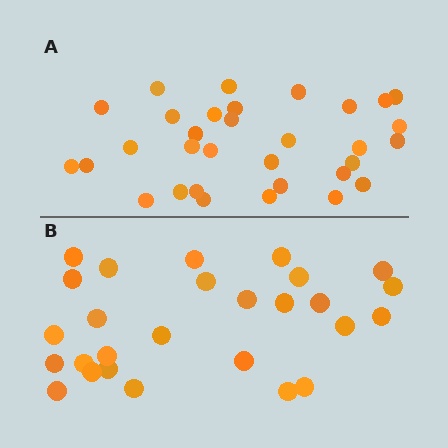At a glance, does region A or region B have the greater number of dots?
Region A (the top region) has more dots.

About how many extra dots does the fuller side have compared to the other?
Region A has about 5 more dots than region B.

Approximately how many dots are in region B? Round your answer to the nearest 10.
About 30 dots. (The exact count is 27, which rounds to 30.)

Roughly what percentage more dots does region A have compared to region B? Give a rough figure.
About 20% more.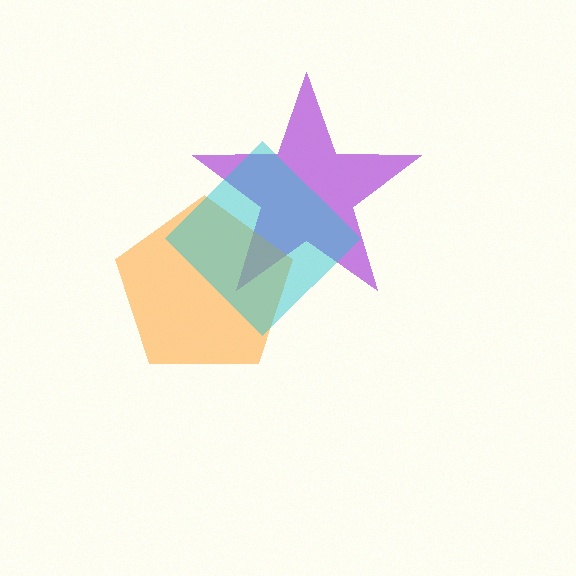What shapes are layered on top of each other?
The layered shapes are: a purple star, an orange pentagon, a cyan diamond.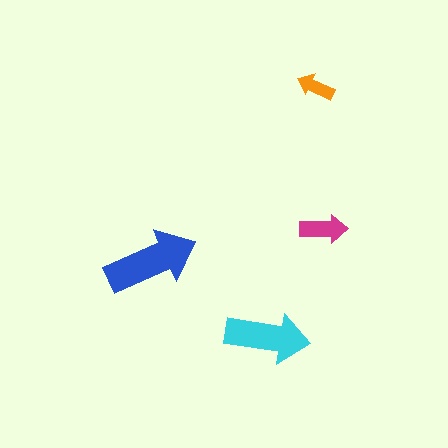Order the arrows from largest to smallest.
the blue one, the cyan one, the magenta one, the orange one.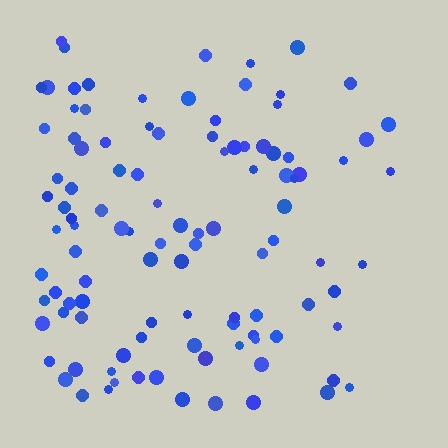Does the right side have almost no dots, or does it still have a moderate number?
Still a moderate number, just noticeably fewer than the left.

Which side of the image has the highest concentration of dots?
The left.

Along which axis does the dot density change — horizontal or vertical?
Horizontal.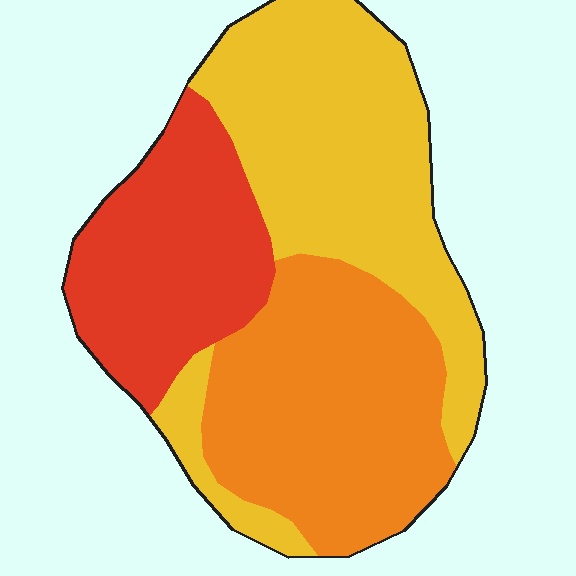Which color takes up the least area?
Red, at roughly 25%.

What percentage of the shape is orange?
Orange takes up about one third (1/3) of the shape.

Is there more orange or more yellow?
Yellow.